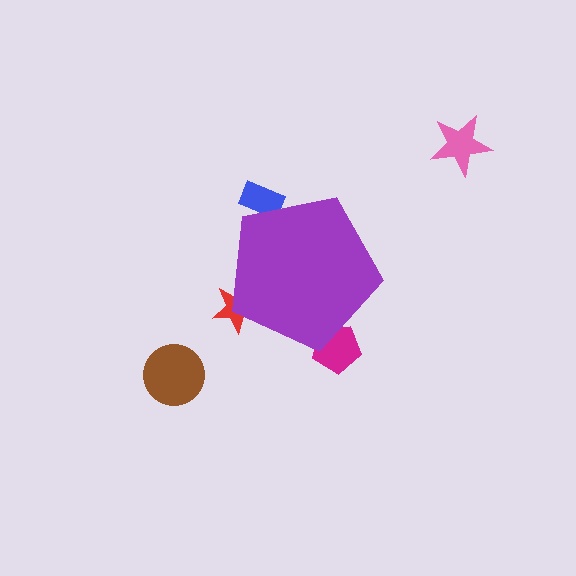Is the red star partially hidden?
Yes, the red star is partially hidden behind the purple pentagon.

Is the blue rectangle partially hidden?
Yes, the blue rectangle is partially hidden behind the purple pentagon.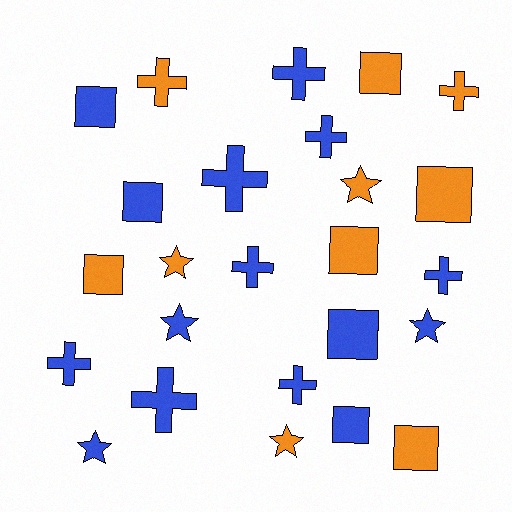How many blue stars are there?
There are 3 blue stars.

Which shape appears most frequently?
Cross, with 10 objects.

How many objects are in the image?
There are 25 objects.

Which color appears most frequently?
Blue, with 15 objects.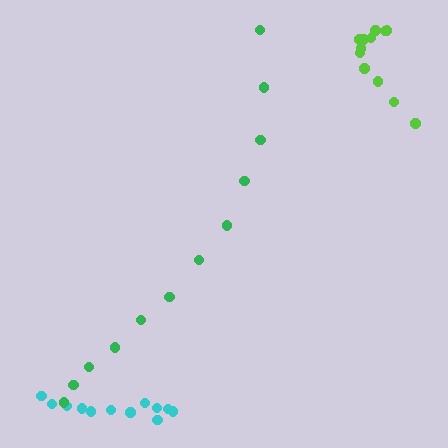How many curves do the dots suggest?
There are 3 distinct paths.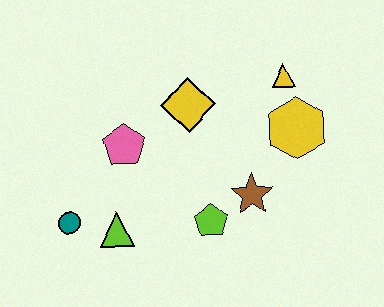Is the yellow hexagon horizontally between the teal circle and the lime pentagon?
No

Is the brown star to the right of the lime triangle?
Yes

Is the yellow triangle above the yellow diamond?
Yes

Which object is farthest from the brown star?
The teal circle is farthest from the brown star.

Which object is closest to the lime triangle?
The teal circle is closest to the lime triangle.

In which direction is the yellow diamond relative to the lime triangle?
The yellow diamond is above the lime triangle.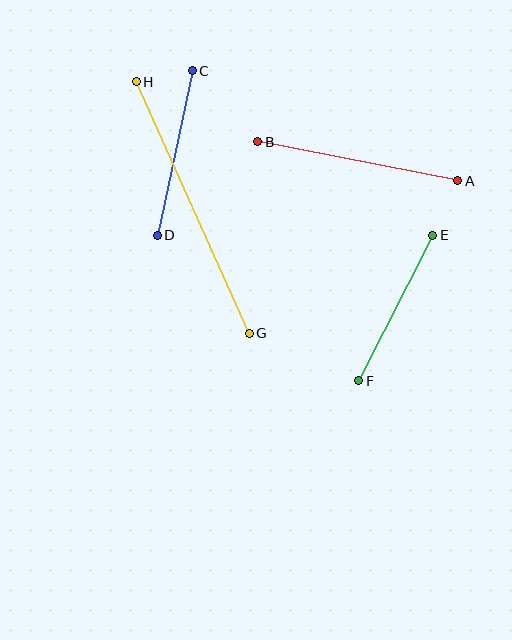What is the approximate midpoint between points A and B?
The midpoint is at approximately (358, 161) pixels.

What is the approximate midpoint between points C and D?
The midpoint is at approximately (175, 153) pixels.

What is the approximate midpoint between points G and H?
The midpoint is at approximately (193, 208) pixels.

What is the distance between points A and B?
The distance is approximately 204 pixels.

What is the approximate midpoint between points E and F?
The midpoint is at approximately (396, 308) pixels.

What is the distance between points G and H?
The distance is approximately 276 pixels.